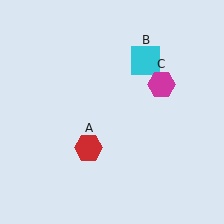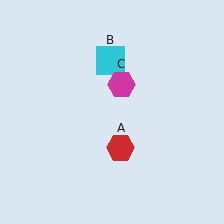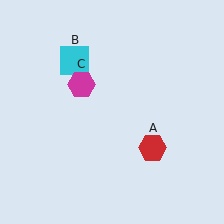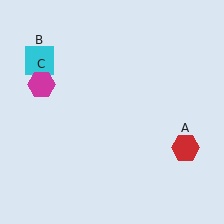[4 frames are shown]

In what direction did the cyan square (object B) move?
The cyan square (object B) moved left.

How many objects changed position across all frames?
3 objects changed position: red hexagon (object A), cyan square (object B), magenta hexagon (object C).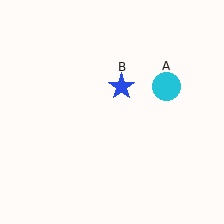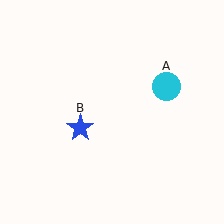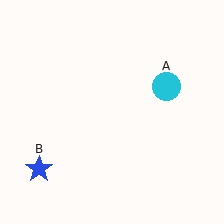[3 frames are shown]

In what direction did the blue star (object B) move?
The blue star (object B) moved down and to the left.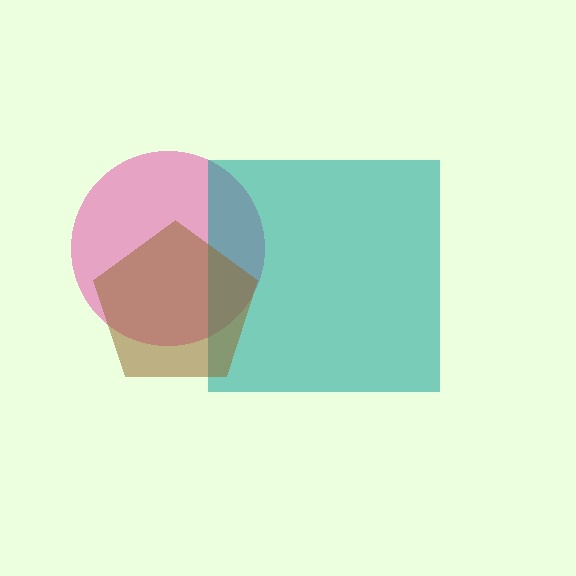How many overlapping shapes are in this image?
There are 3 overlapping shapes in the image.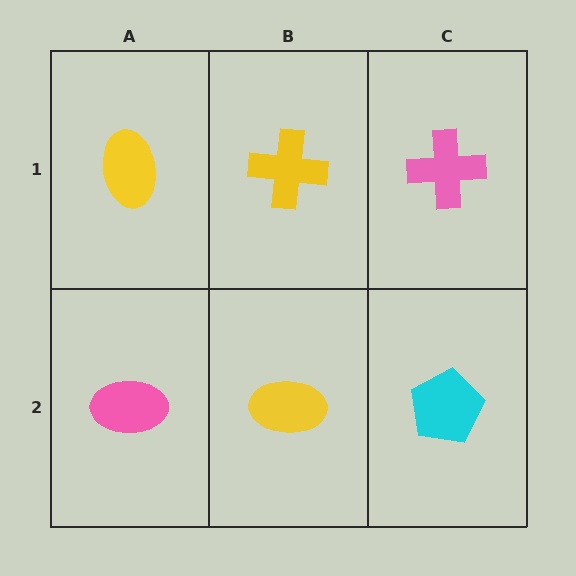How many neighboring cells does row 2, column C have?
2.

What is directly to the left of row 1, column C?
A yellow cross.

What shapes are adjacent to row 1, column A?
A pink ellipse (row 2, column A), a yellow cross (row 1, column B).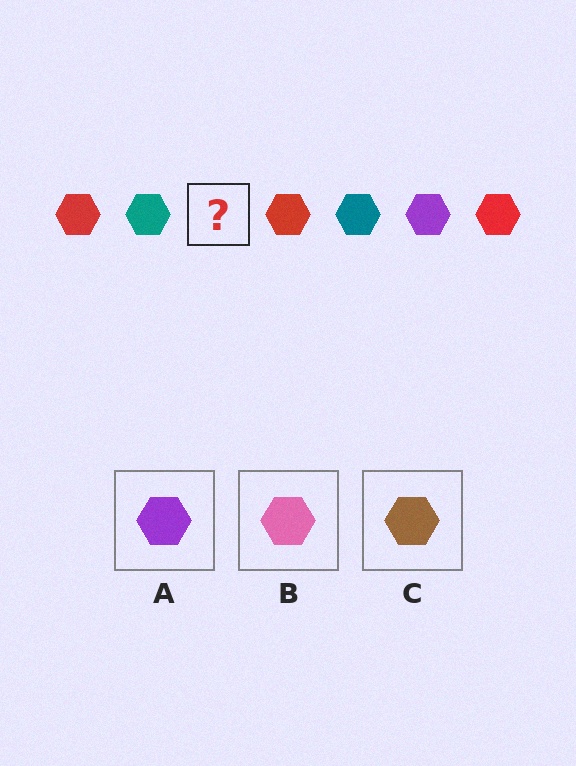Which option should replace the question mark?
Option A.